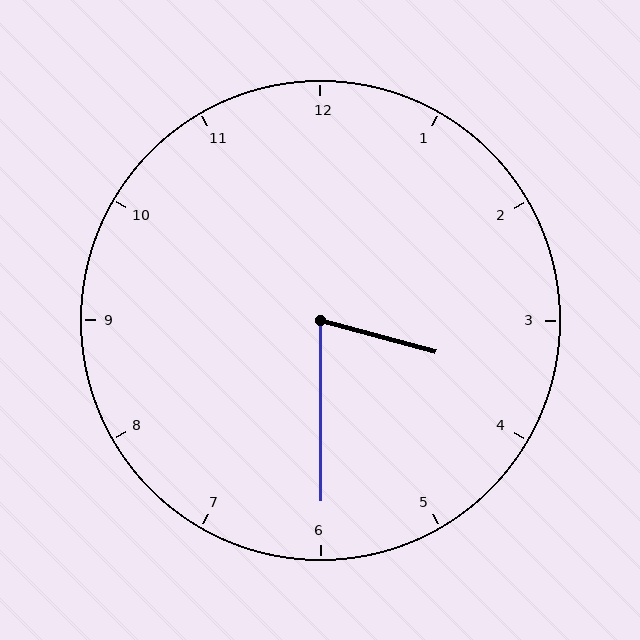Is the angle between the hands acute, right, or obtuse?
It is acute.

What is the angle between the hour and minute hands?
Approximately 75 degrees.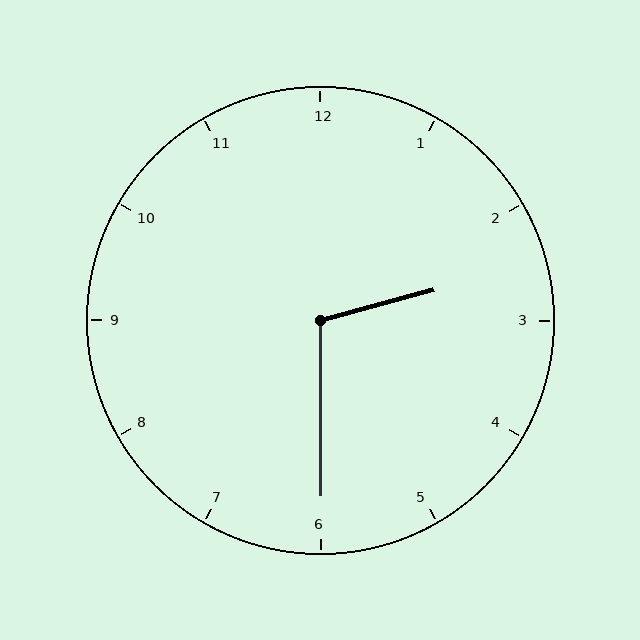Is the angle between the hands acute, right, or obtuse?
It is obtuse.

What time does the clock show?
2:30.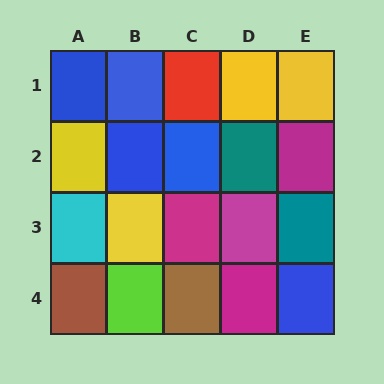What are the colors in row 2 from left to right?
Yellow, blue, blue, teal, magenta.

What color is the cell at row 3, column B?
Yellow.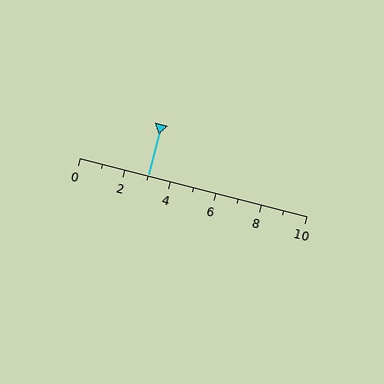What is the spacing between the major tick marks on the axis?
The major ticks are spaced 2 apart.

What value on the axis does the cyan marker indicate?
The marker indicates approximately 3.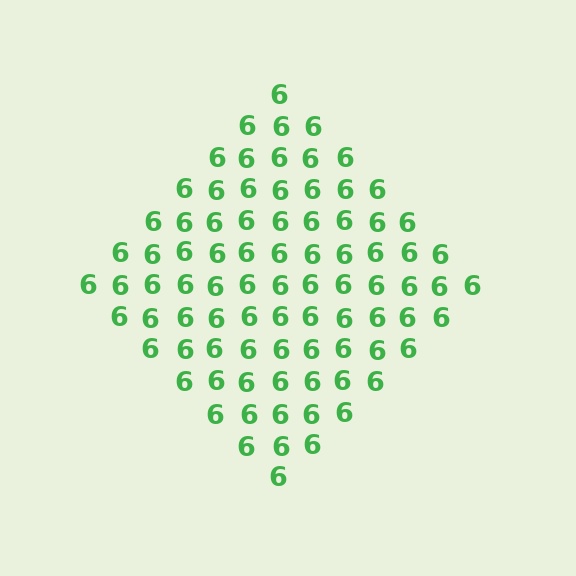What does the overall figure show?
The overall figure shows a diamond.